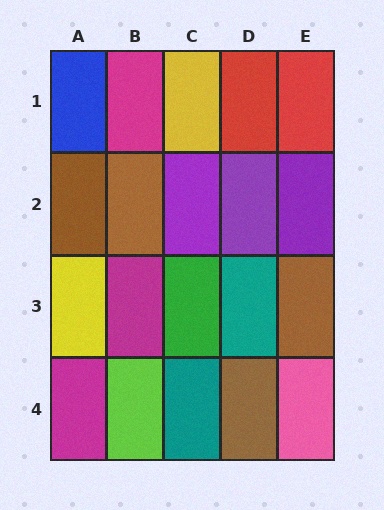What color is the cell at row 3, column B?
Magenta.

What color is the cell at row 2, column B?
Brown.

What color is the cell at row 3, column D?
Teal.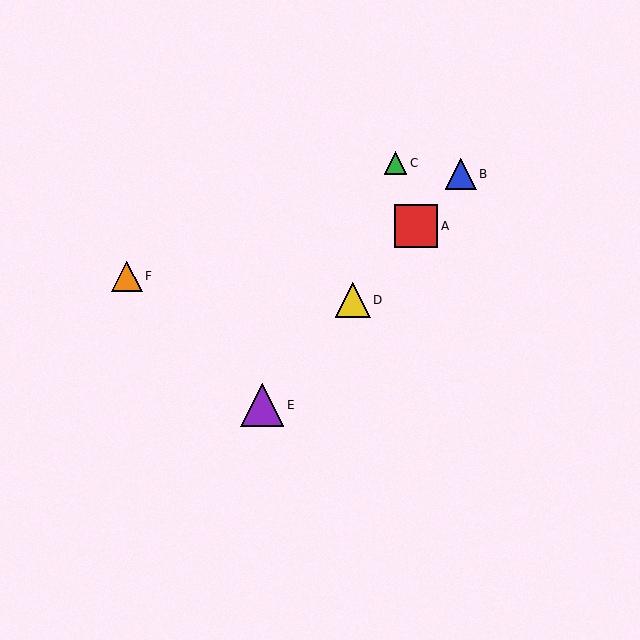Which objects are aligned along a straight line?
Objects A, B, D, E are aligned along a straight line.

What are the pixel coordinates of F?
Object F is at (127, 276).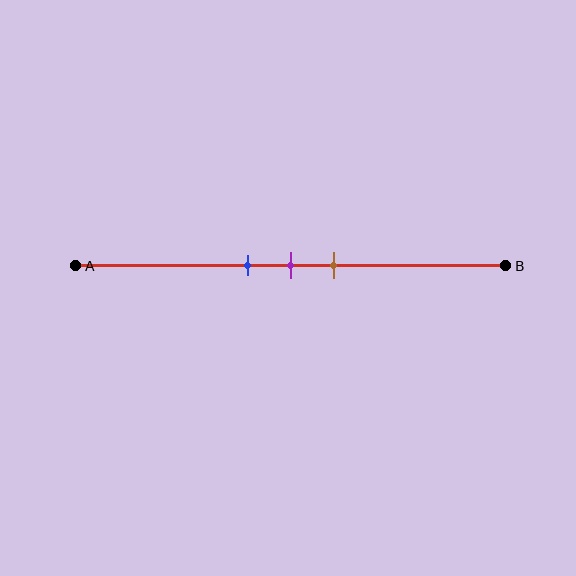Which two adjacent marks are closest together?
The blue and purple marks are the closest adjacent pair.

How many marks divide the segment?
There are 3 marks dividing the segment.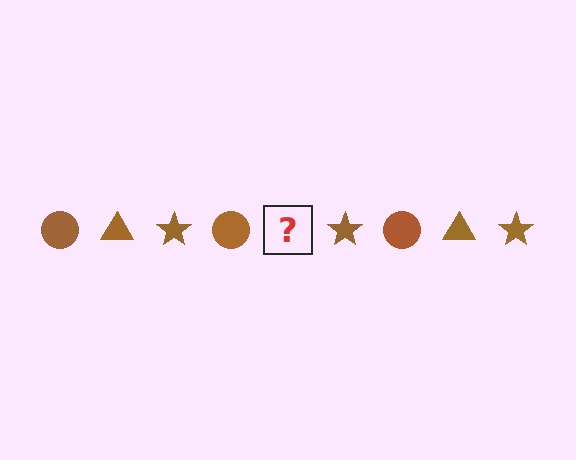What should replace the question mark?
The question mark should be replaced with a brown triangle.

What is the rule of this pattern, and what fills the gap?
The rule is that the pattern cycles through circle, triangle, star shapes in brown. The gap should be filled with a brown triangle.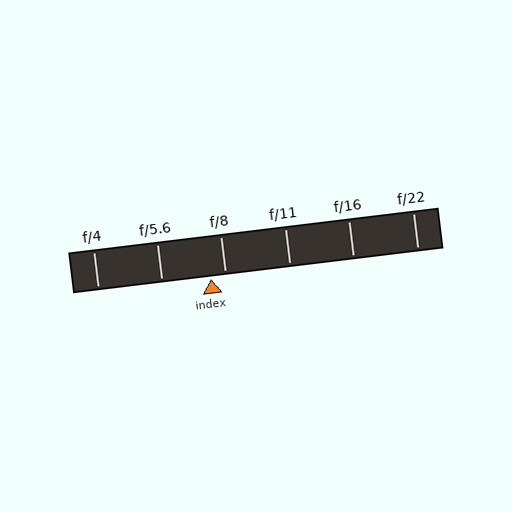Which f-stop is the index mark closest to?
The index mark is closest to f/8.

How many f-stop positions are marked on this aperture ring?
There are 6 f-stop positions marked.